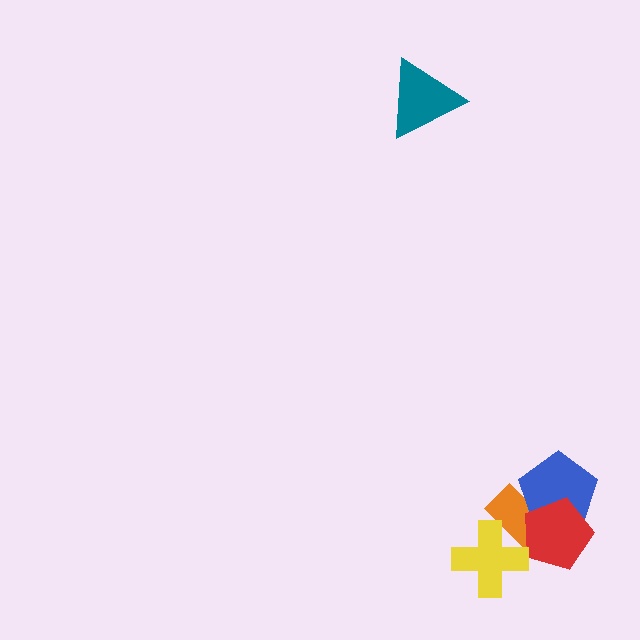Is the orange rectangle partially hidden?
Yes, it is partially covered by another shape.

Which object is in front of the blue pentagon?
The red pentagon is in front of the blue pentagon.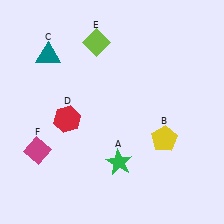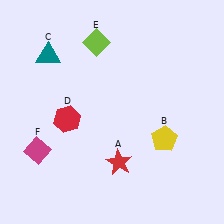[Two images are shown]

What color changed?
The star (A) changed from green in Image 1 to red in Image 2.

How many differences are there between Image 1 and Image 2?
There is 1 difference between the two images.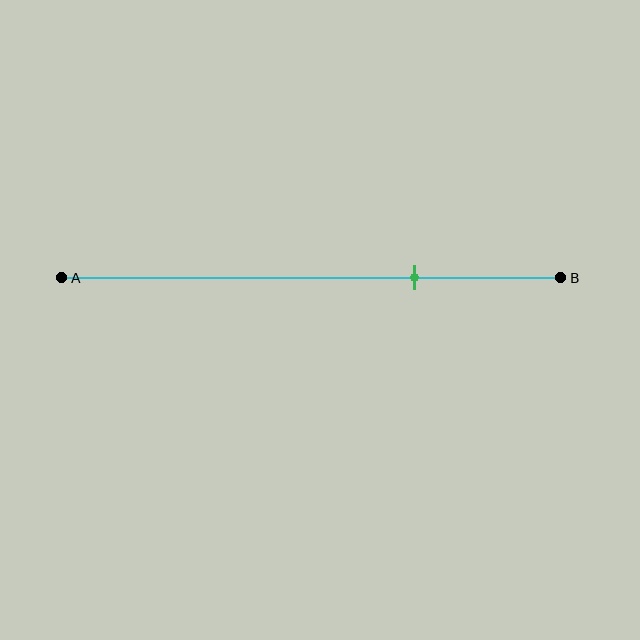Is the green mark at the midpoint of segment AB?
No, the mark is at about 70% from A, not at the 50% midpoint.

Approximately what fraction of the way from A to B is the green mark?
The green mark is approximately 70% of the way from A to B.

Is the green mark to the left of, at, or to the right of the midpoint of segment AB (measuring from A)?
The green mark is to the right of the midpoint of segment AB.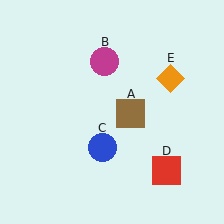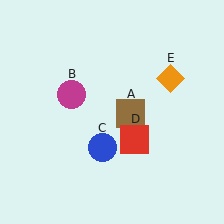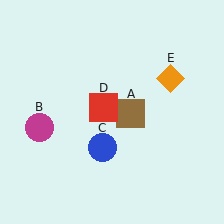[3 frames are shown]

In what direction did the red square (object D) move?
The red square (object D) moved up and to the left.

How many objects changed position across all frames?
2 objects changed position: magenta circle (object B), red square (object D).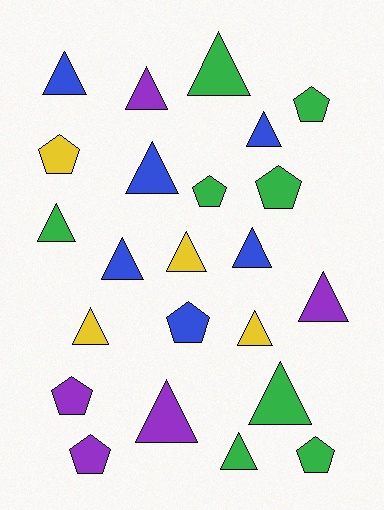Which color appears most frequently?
Green, with 8 objects.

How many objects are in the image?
There are 23 objects.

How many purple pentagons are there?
There are 2 purple pentagons.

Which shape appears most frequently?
Triangle, with 15 objects.